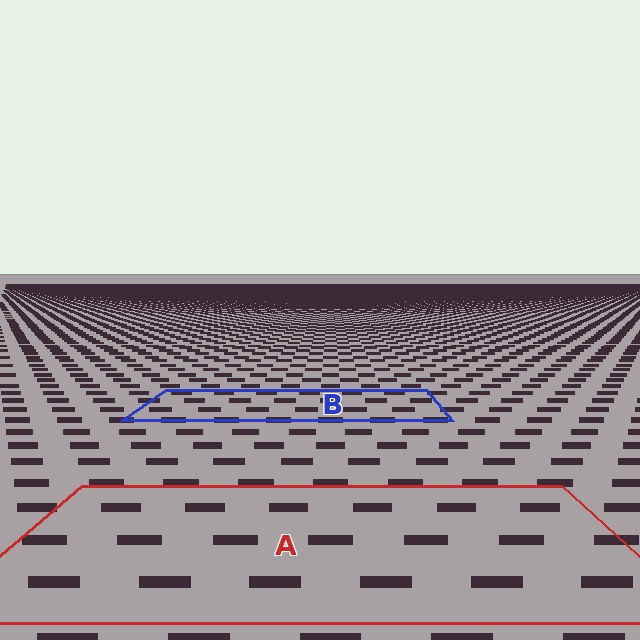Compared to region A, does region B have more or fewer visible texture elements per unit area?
Region B has more texture elements per unit area — they are packed more densely because it is farther away.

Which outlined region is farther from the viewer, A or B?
Region B is farther from the viewer — the texture elements inside it appear smaller and more densely packed.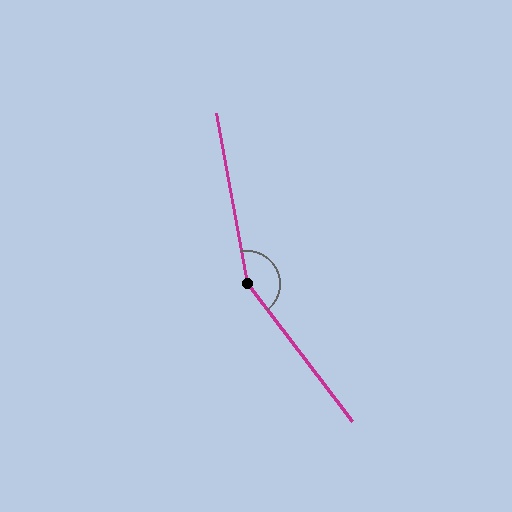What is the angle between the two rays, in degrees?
Approximately 153 degrees.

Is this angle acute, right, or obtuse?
It is obtuse.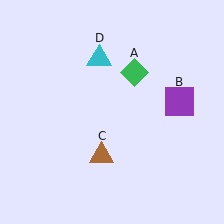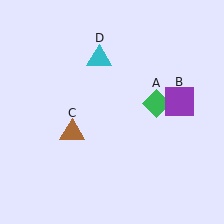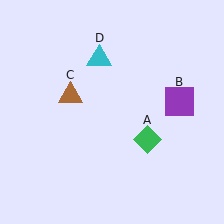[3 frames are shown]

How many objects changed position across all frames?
2 objects changed position: green diamond (object A), brown triangle (object C).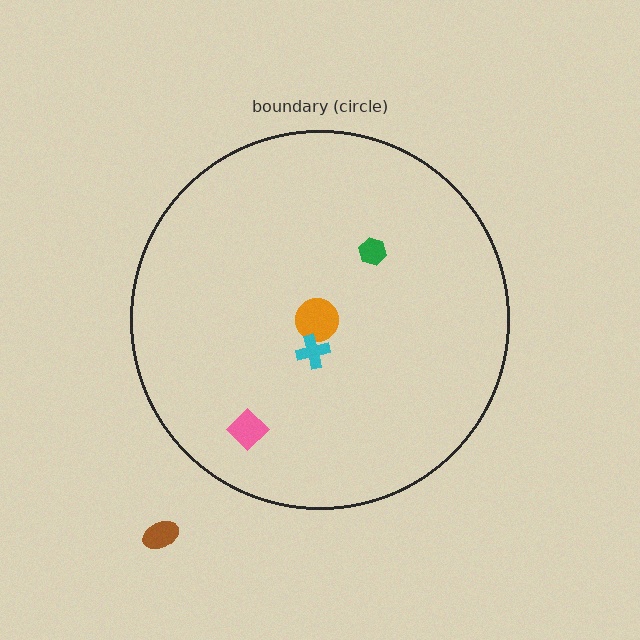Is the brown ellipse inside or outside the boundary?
Outside.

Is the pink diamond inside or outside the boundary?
Inside.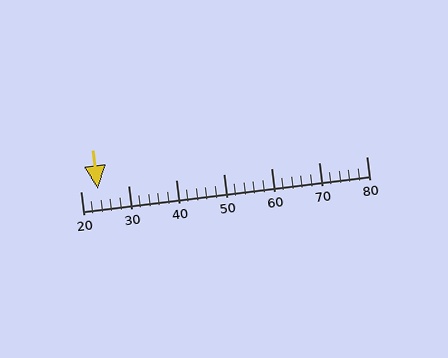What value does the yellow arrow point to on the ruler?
The yellow arrow points to approximately 24.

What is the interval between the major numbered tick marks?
The major tick marks are spaced 10 units apart.